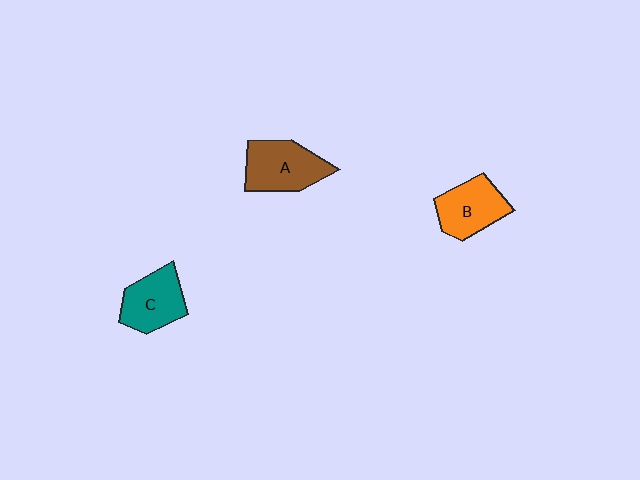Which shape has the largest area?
Shape A (brown).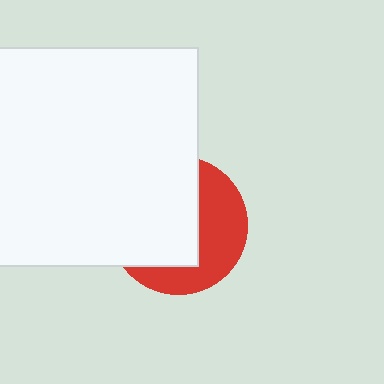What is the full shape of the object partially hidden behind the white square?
The partially hidden object is a red circle.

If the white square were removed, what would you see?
You would see the complete red circle.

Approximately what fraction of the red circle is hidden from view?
Roughly 58% of the red circle is hidden behind the white square.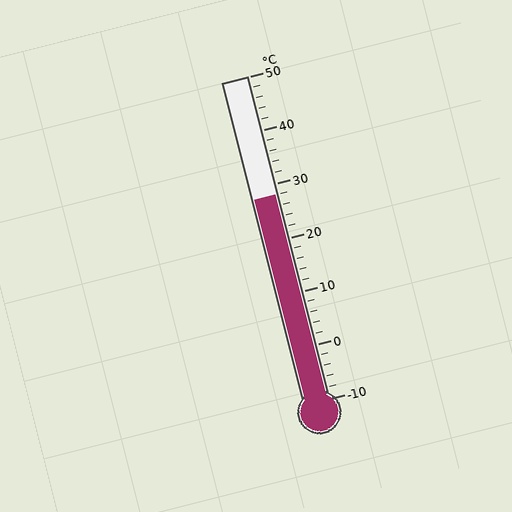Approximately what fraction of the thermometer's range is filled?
The thermometer is filled to approximately 65% of its range.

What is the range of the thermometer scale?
The thermometer scale ranges from -10°C to 50°C.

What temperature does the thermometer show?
The thermometer shows approximately 28°C.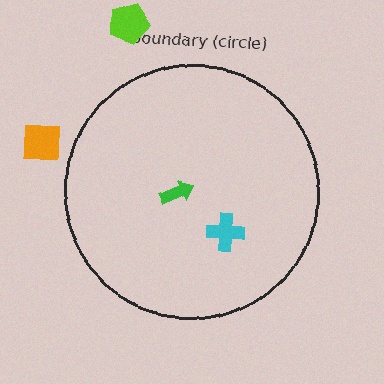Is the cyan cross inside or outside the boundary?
Inside.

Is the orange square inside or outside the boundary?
Outside.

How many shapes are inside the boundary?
2 inside, 2 outside.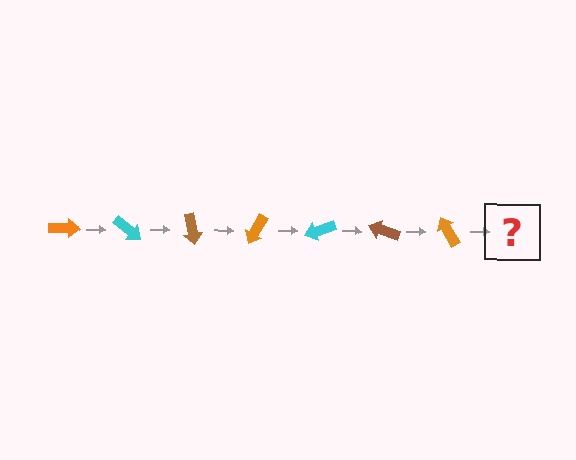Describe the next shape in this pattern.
It should be a cyan arrow, rotated 280 degrees from the start.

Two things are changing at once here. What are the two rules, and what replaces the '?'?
The two rules are that it rotates 40 degrees each step and the color cycles through orange, cyan, and brown. The '?' should be a cyan arrow, rotated 280 degrees from the start.